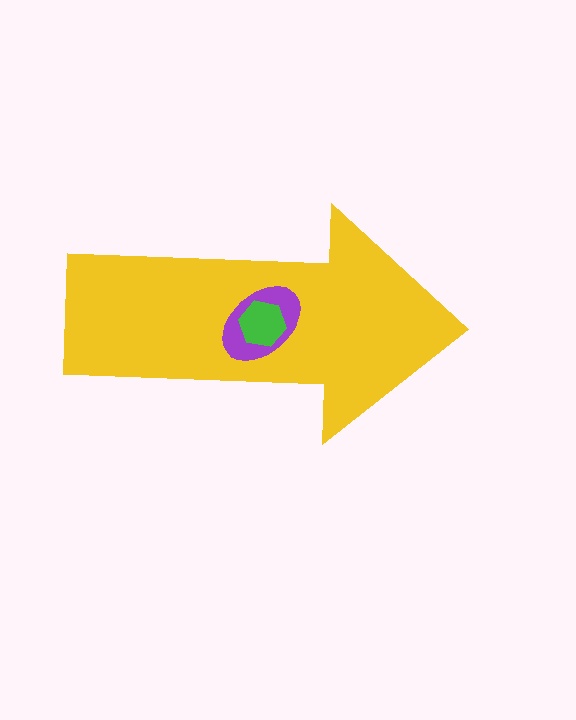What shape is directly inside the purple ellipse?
The green hexagon.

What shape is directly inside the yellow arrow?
The purple ellipse.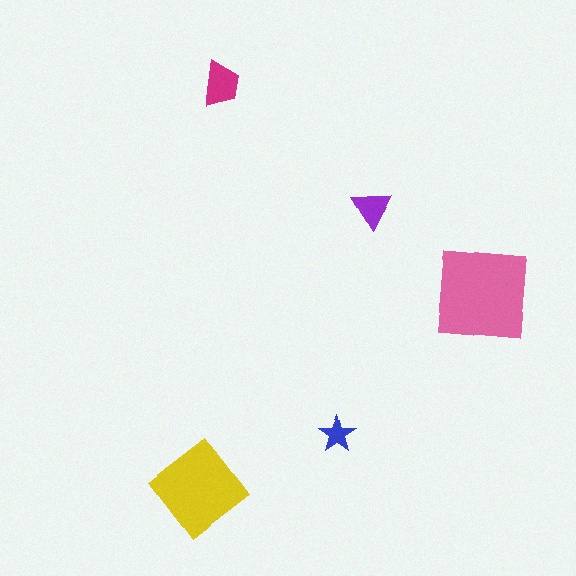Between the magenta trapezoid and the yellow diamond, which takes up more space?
The yellow diamond.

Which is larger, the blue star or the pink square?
The pink square.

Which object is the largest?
The pink square.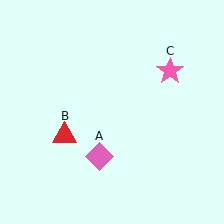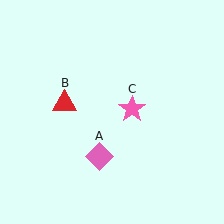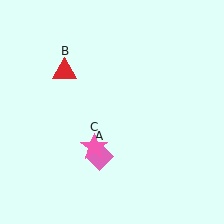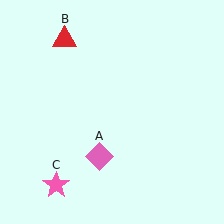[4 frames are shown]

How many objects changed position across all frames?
2 objects changed position: red triangle (object B), pink star (object C).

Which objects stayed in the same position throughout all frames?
Pink diamond (object A) remained stationary.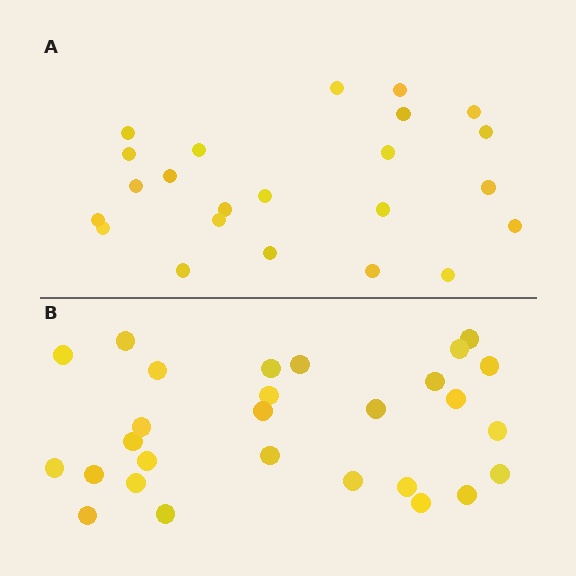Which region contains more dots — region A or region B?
Region B (the bottom region) has more dots.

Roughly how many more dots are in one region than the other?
Region B has about 5 more dots than region A.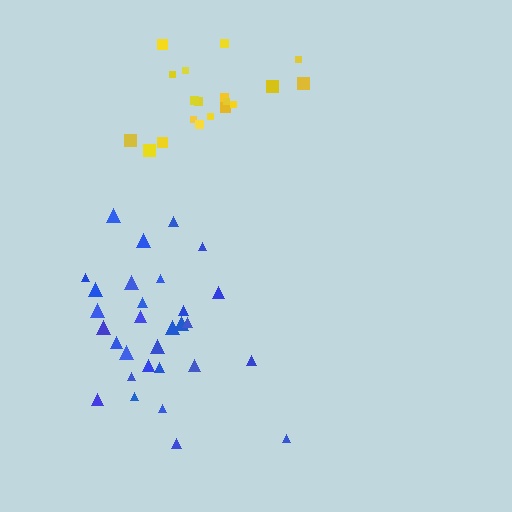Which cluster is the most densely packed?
Yellow.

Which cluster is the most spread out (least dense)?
Blue.